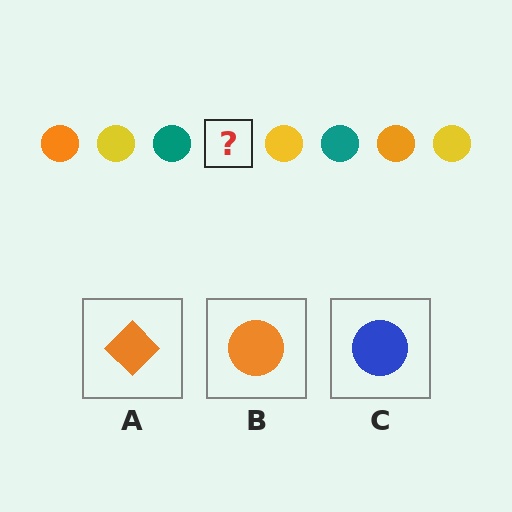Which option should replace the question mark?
Option B.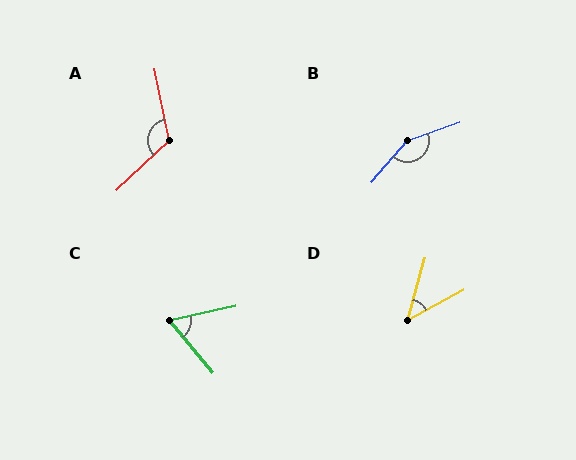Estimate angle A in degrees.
Approximately 122 degrees.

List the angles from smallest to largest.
D (46°), C (62°), A (122°), B (151°).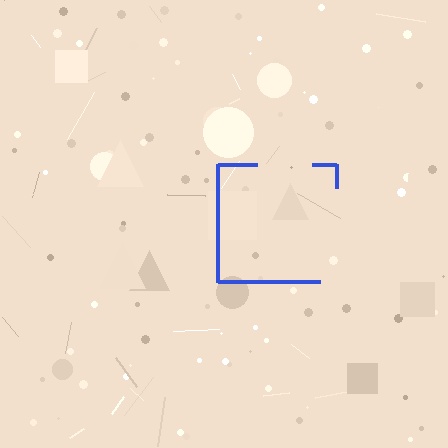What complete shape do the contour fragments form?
The contour fragments form a square.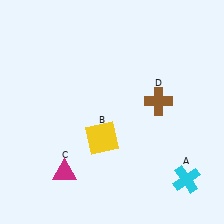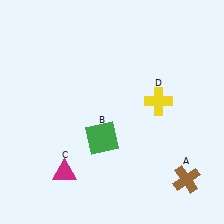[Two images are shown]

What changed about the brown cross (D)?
In Image 1, D is brown. In Image 2, it changed to yellow.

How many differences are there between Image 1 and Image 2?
There are 3 differences between the two images.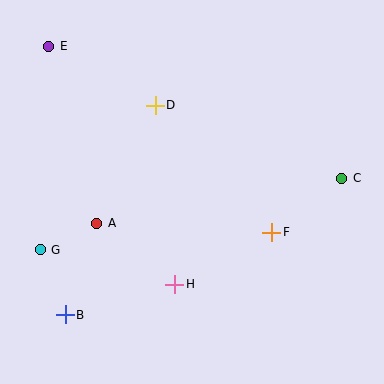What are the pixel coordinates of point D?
Point D is at (155, 105).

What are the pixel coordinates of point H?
Point H is at (175, 284).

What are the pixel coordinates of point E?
Point E is at (49, 46).